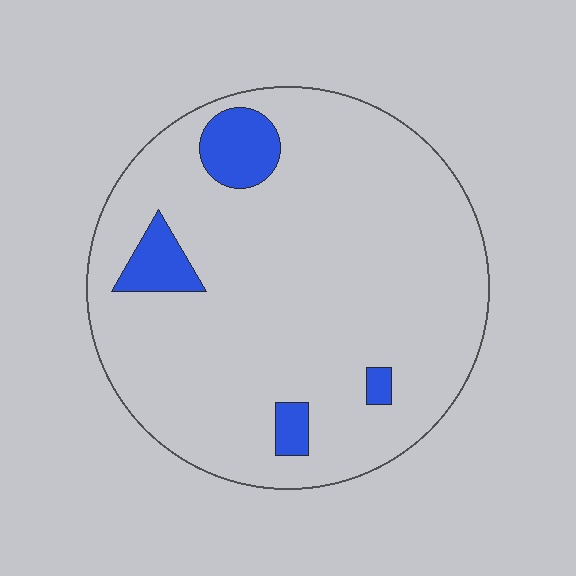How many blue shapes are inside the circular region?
4.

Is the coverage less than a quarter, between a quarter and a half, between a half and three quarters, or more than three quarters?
Less than a quarter.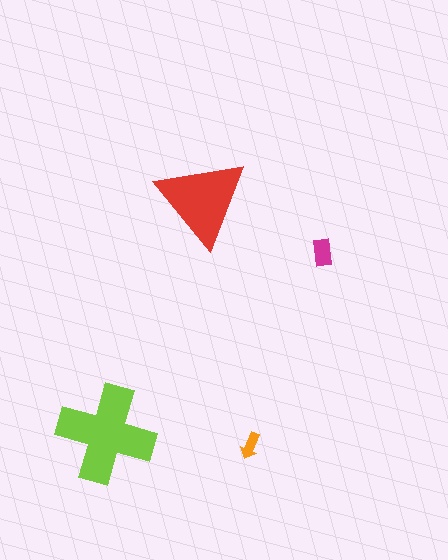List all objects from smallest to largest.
The orange arrow, the magenta rectangle, the red triangle, the lime cross.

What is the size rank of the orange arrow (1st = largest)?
4th.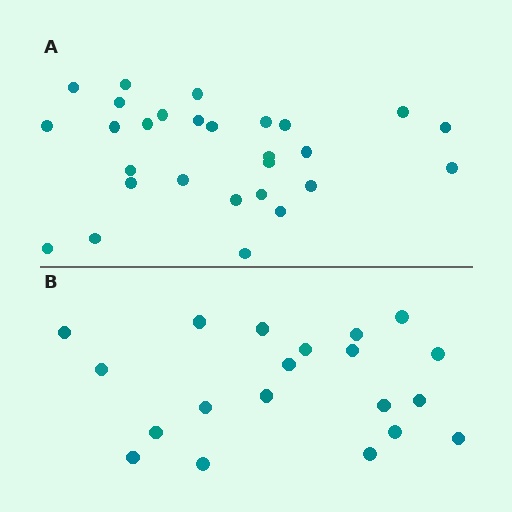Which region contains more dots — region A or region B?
Region A (the top region) has more dots.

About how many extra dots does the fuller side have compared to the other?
Region A has roughly 8 or so more dots than region B.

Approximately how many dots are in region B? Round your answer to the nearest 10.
About 20 dots.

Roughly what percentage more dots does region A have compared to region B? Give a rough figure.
About 40% more.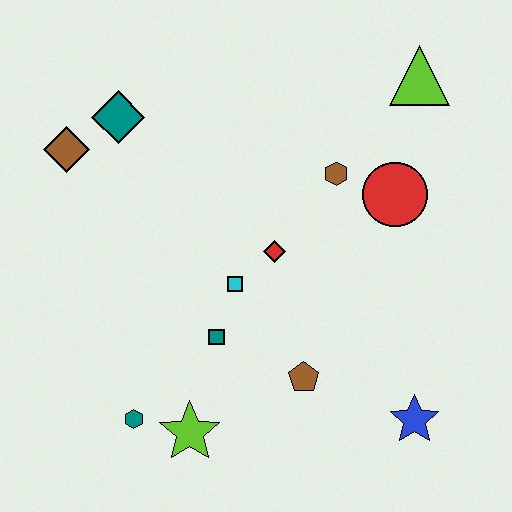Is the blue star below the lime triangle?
Yes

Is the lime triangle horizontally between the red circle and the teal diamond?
No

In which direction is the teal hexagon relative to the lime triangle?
The teal hexagon is below the lime triangle.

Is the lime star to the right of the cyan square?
No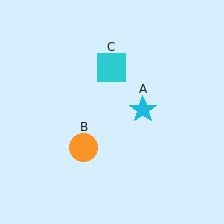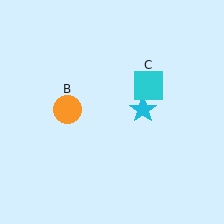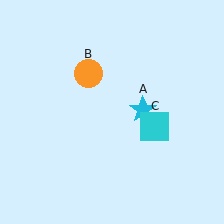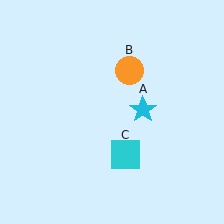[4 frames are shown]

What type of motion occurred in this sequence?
The orange circle (object B), cyan square (object C) rotated clockwise around the center of the scene.